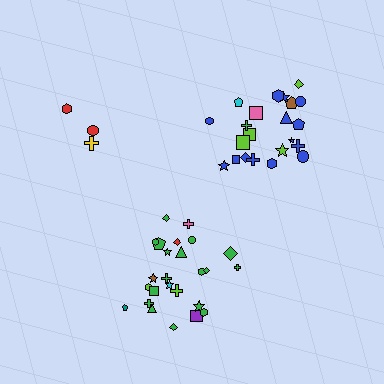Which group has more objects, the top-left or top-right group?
The top-right group.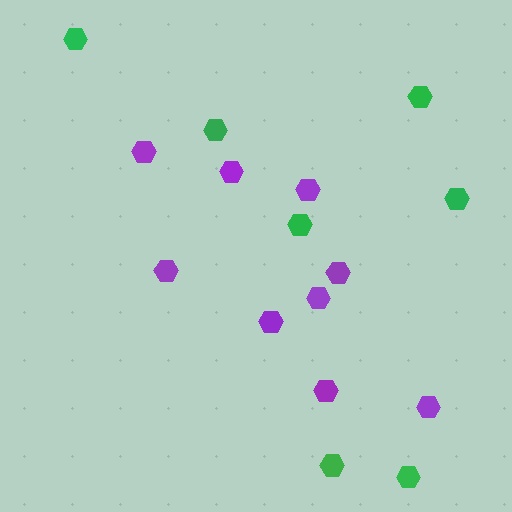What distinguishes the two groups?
There are 2 groups: one group of purple hexagons (9) and one group of green hexagons (7).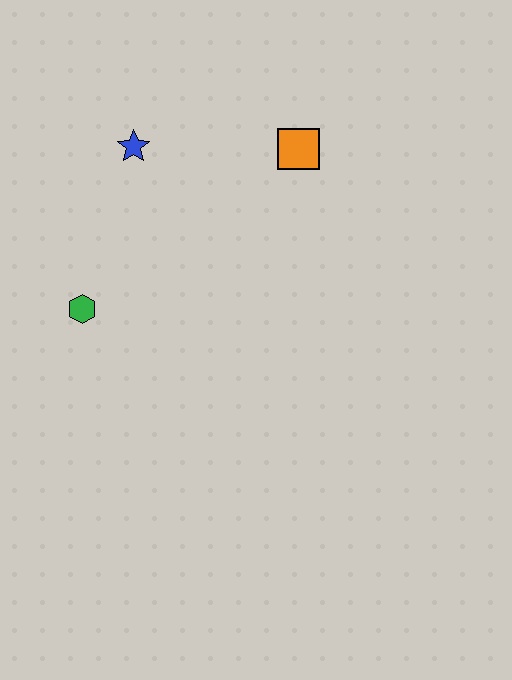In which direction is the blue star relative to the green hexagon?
The blue star is above the green hexagon.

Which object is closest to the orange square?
The blue star is closest to the orange square.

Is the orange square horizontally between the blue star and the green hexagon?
No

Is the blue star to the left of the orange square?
Yes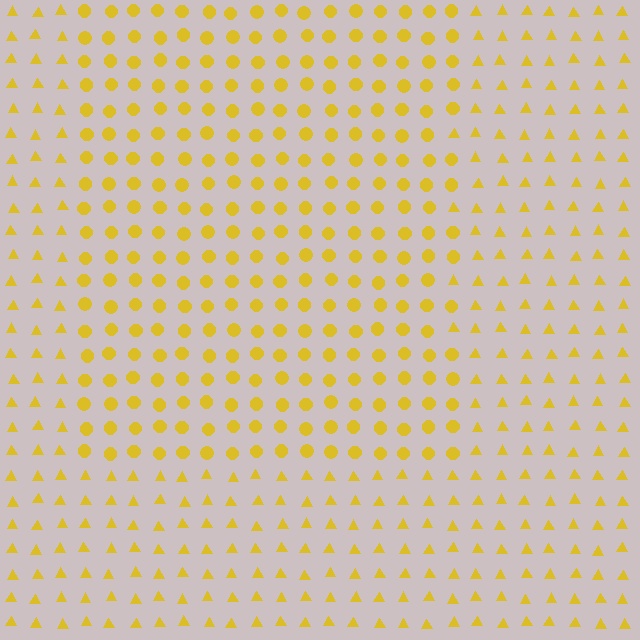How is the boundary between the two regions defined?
The boundary is defined by a change in element shape: circles inside vs. triangles outside. All elements share the same color and spacing.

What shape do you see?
I see a rectangle.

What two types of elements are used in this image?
The image uses circles inside the rectangle region and triangles outside it.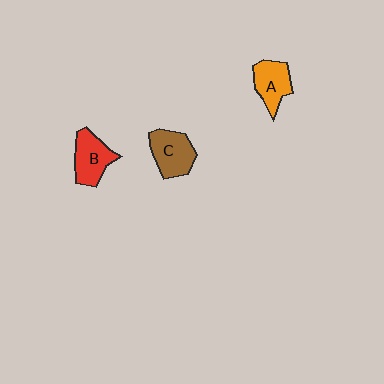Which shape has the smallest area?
Shape A (orange).